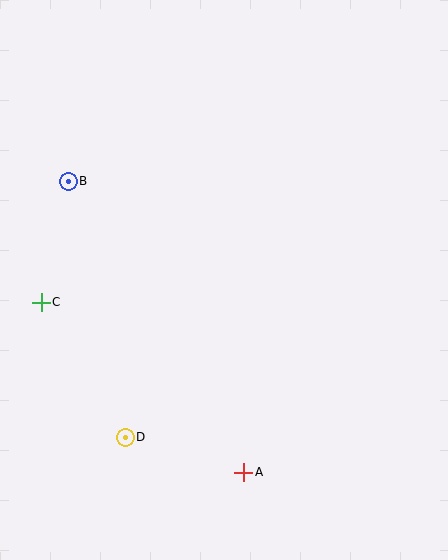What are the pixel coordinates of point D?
Point D is at (125, 437).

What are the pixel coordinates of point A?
Point A is at (244, 472).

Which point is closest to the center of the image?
Point C at (41, 302) is closest to the center.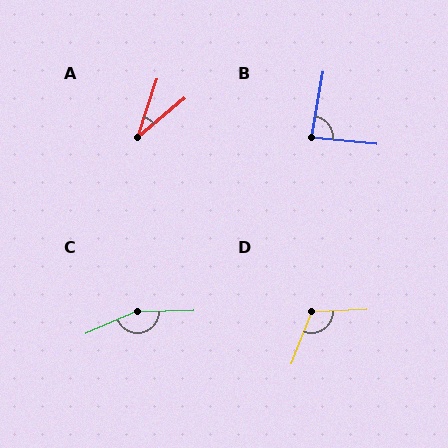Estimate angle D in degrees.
Approximately 113 degrees.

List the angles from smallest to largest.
A (32°), B (85°), D (113°), C (158°).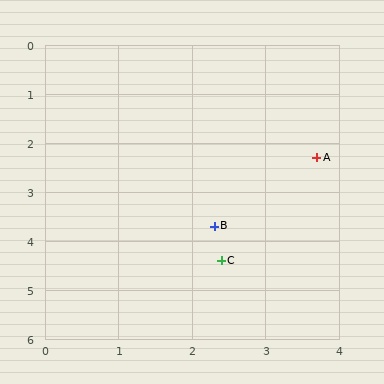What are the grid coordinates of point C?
Point C is at approximately (2.4, 4.4).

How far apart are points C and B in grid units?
Points C and B are about 0.7 grid units apart.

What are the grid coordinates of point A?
Point A is at approximately (3.7, 2.3).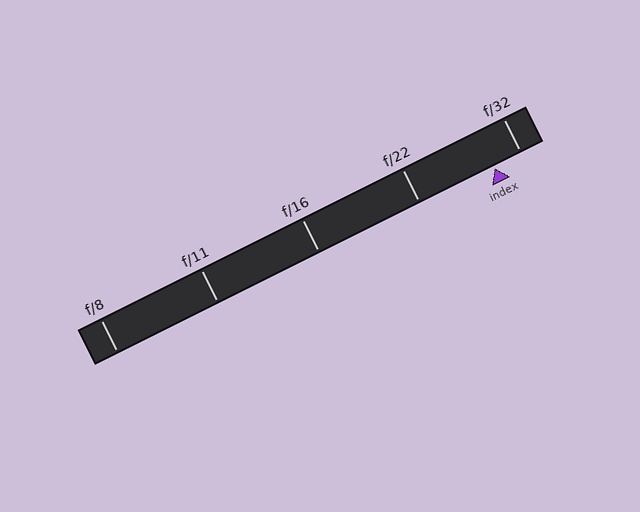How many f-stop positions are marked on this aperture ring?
There are 5 f-stop positions marked.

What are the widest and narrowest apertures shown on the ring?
The widest aperture shown is f/8 and the narrowest is f/32.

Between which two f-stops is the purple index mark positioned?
The index mark is between f/22 and f/32.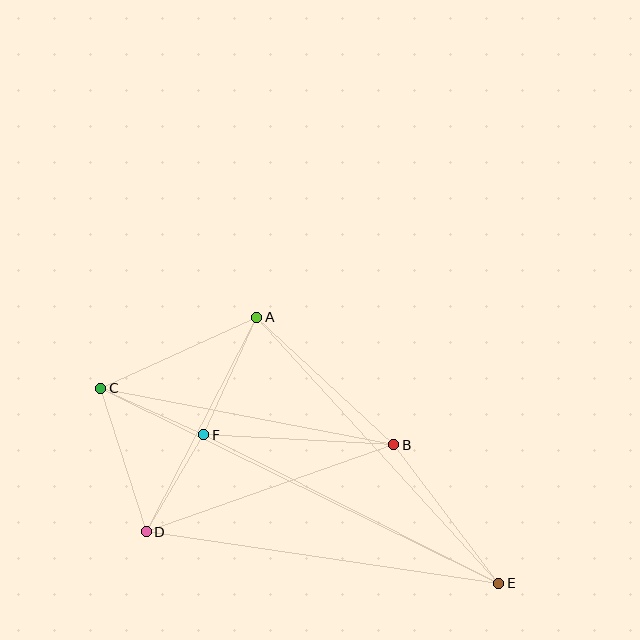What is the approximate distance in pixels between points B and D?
The distance between B and D is approximately 262 pixels.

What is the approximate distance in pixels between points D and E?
The distance between D and E is approximately 356 pixels.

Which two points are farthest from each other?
Points C and E are farthest from each other.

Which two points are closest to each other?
Points D and F are closest to each other.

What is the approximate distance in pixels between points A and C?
The distance between A and C is approximately 172 pixels.